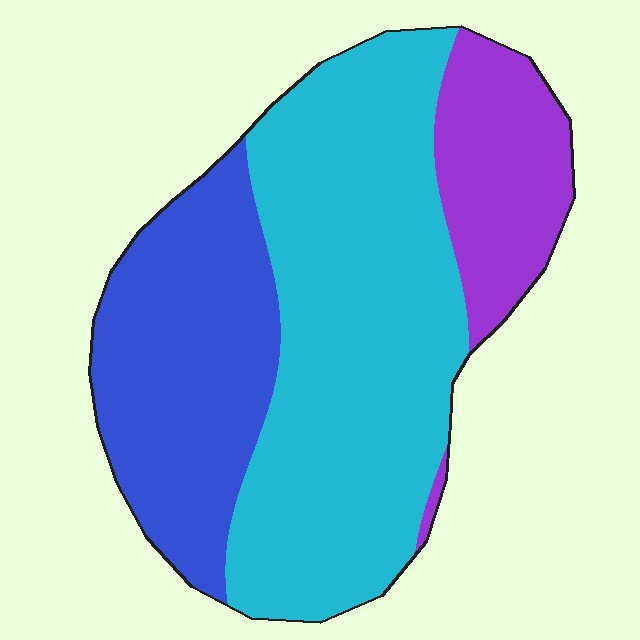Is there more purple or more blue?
Blue.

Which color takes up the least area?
Purple, at roughly 15%.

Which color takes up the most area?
Cyan, at roughly 55%.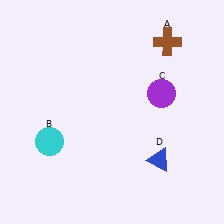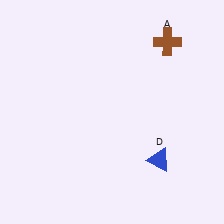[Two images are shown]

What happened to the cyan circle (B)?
The cyan circle (B) was removed in Image 2. It was in the bottom-left area of Image 1.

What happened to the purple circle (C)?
The purple circle (C) was removed in Image 2. It was in the top-right area of Image 1.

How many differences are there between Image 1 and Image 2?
There are 2 differences between the two images.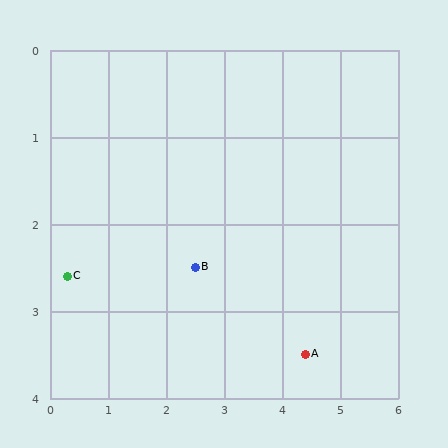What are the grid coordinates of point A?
Point A is at approximately (4.4, 3.5).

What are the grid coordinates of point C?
Point C is at approximately (0.3, 2.6).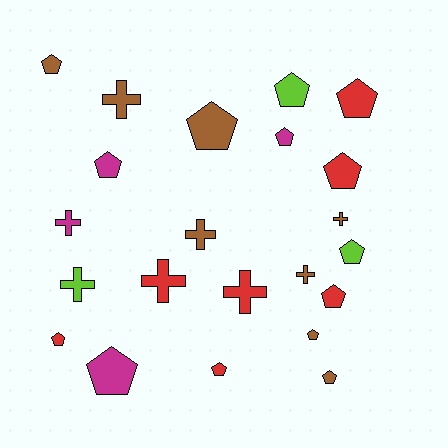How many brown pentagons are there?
There are 4 brown pentagons.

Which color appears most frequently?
Brown, with 8 objects.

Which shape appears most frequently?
Pentagon, with 14 objects.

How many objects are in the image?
There are 22 objects.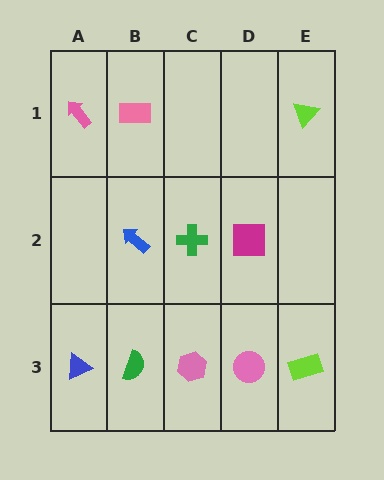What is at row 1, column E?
A lime triangle.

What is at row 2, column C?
A green cross.